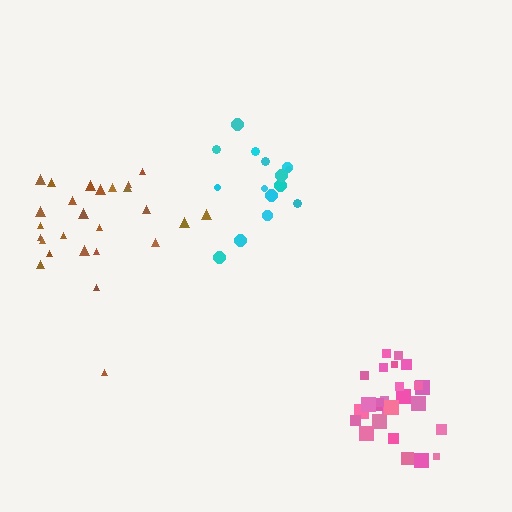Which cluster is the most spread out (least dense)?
Brown.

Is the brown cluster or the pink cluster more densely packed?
Pink.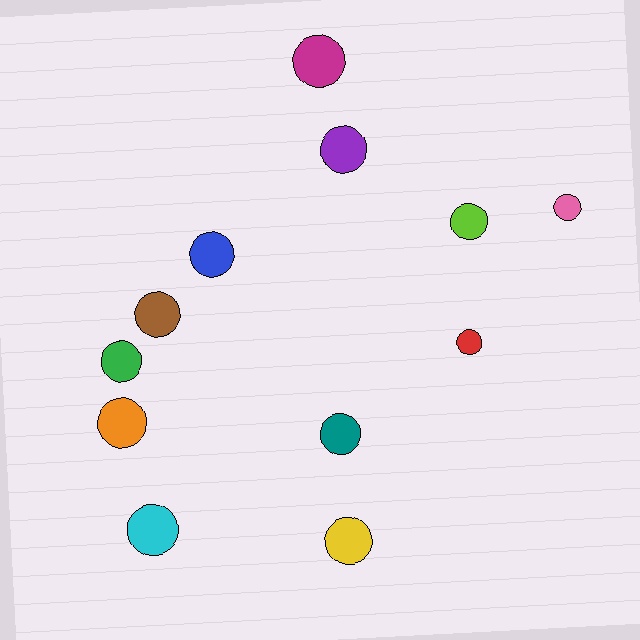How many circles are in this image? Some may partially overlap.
There are 12 circles.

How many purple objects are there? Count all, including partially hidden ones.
There is 1 purple object.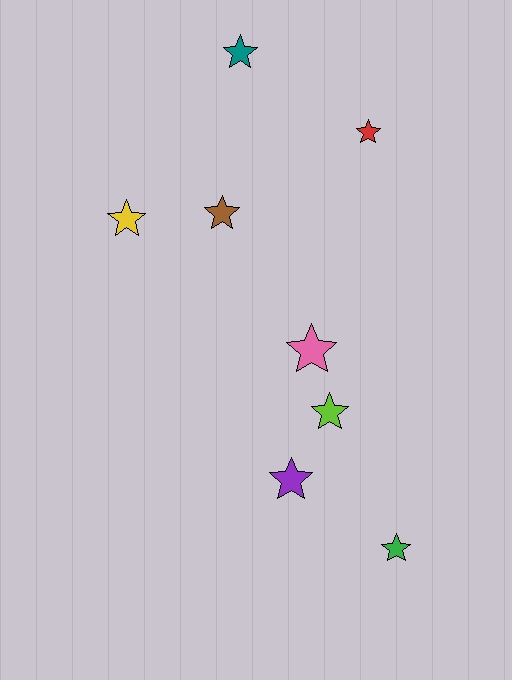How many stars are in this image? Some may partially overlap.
There are 8 stars.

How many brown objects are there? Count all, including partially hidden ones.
There is 1 brown object.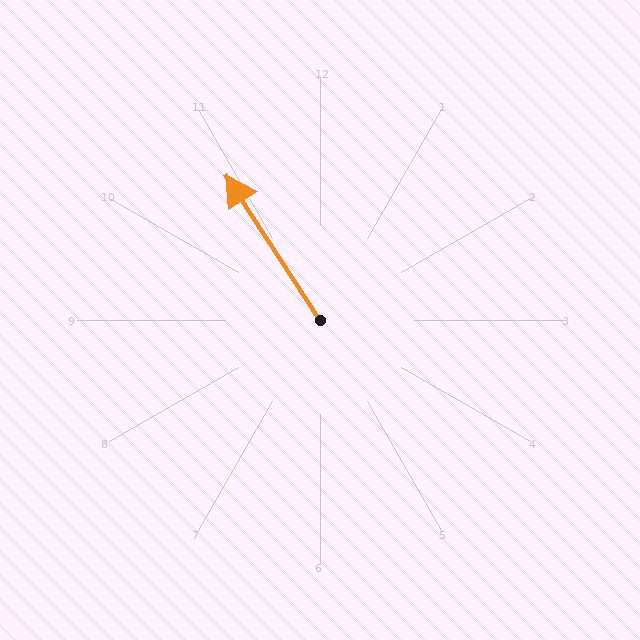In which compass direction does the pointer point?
Northwest.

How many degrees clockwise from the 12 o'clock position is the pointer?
Approximately 327 degrees.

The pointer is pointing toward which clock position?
Roughly 11 o'clock.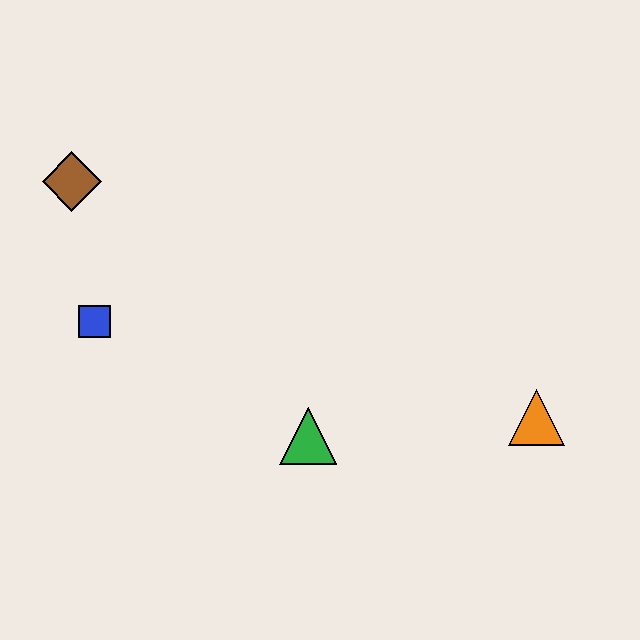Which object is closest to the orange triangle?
The green triangle is closest to the orange triangle.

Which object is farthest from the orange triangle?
The brown diamond is farthest from the orange triangle.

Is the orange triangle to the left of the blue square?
No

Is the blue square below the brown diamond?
Yes